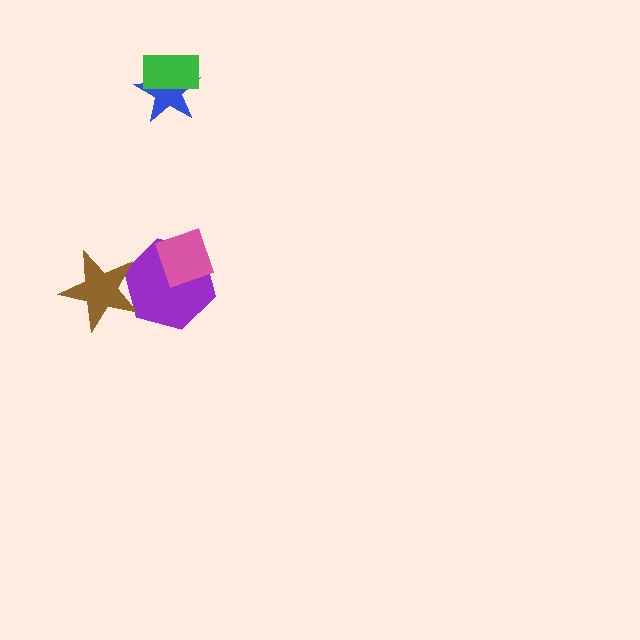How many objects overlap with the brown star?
1 object overlaps with the brown star.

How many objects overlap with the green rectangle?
1 object overlaps with the green rectangle.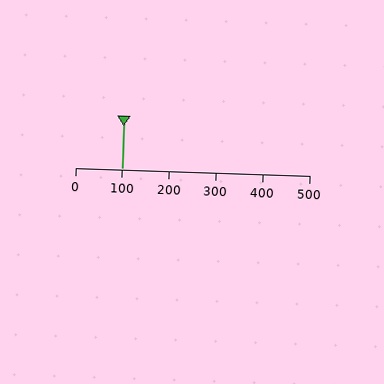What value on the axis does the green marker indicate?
The marker indicates approximately 100.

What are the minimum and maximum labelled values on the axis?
The axis runs from 0 to 500.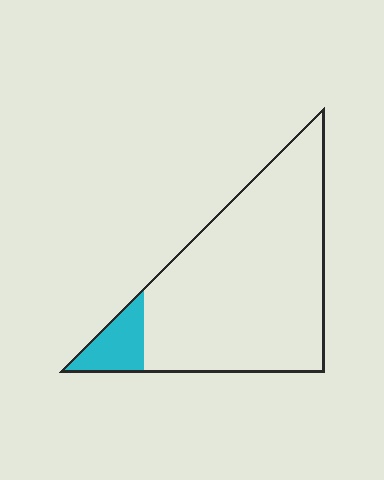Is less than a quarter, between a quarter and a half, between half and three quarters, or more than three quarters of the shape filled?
Less than a quarter.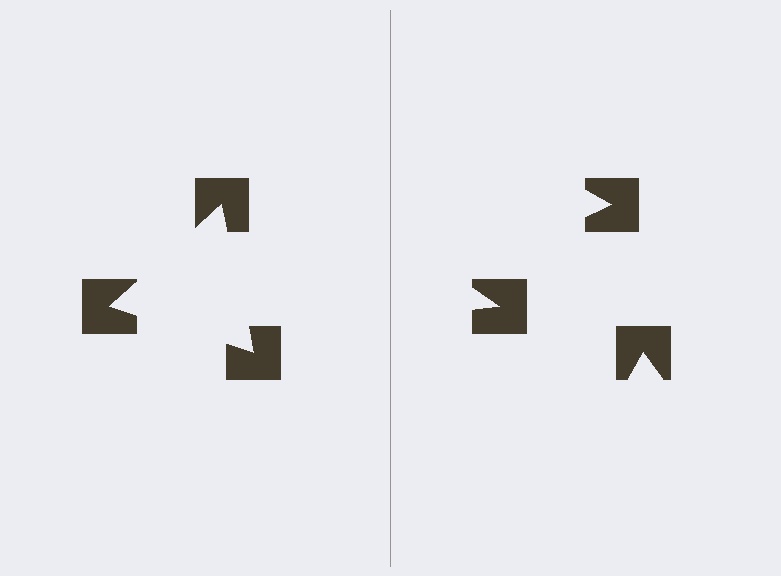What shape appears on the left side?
An illusory triangle.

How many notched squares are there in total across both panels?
6 — 3 on each side.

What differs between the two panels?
The notched squares are positioned identically on both sides; only the wedge orientations differ. On the left they align to a triangle; on the right they are misaligned.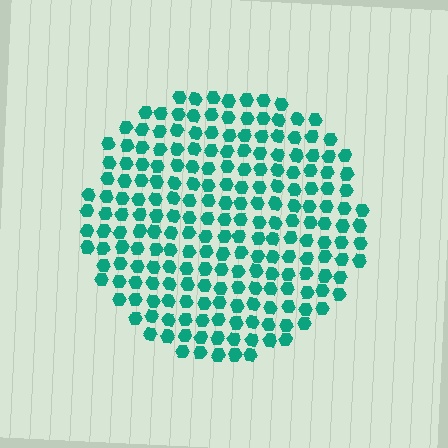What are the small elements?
The small elements are hexagons.